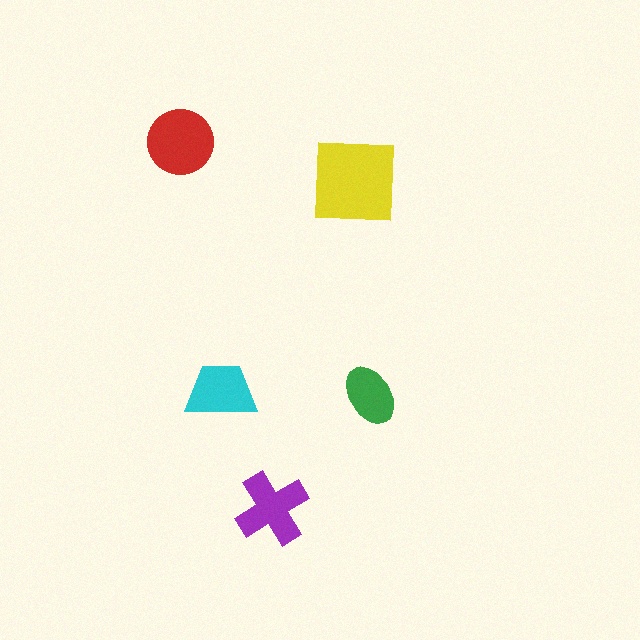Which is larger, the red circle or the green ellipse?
The red circle.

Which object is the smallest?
The green ellipse.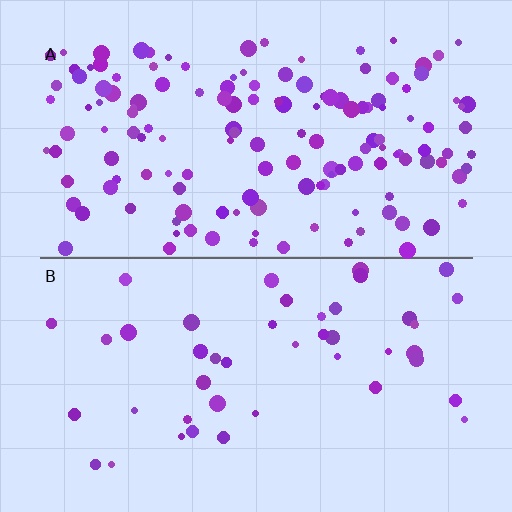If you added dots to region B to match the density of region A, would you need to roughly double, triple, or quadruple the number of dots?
Approximately triple.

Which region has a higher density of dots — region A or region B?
A (the top).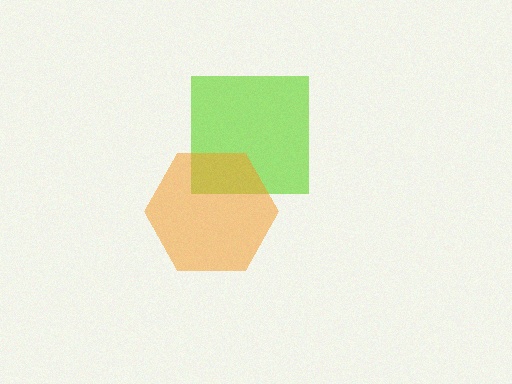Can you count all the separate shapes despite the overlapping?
Yes, there are 2 separate shapes.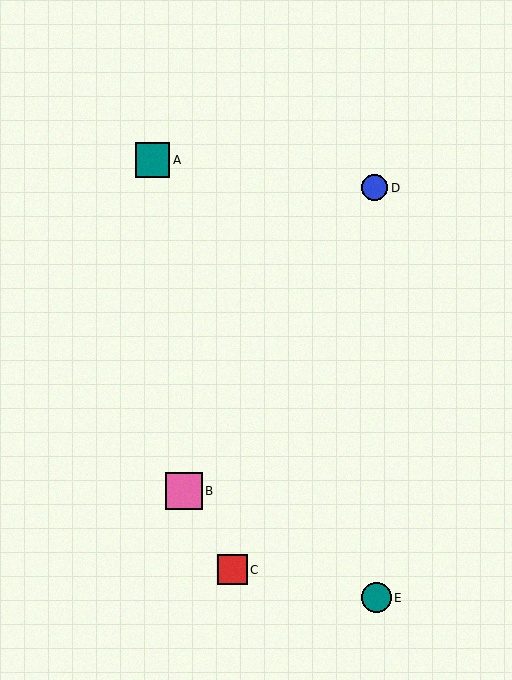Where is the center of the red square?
The center of the red square is at (232, 570).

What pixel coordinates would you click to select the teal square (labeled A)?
Click at (152, 160) to select the teal square A.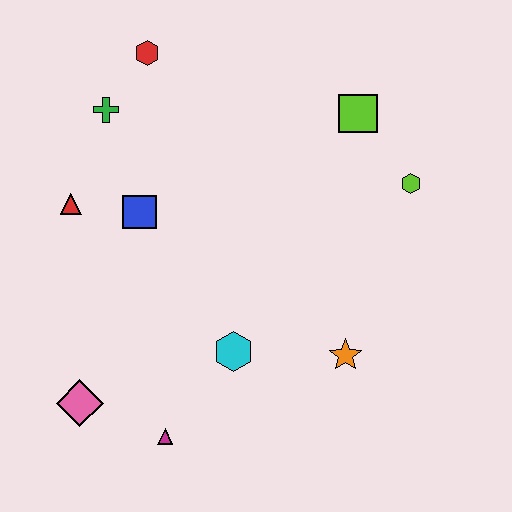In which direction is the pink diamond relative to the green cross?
The pink diamond is below the green cross.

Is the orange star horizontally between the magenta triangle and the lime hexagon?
Yes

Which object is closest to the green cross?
The red hexagon is closest to the green cross.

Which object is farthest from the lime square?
The pink diamond is farthest from the lime square.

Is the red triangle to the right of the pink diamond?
No